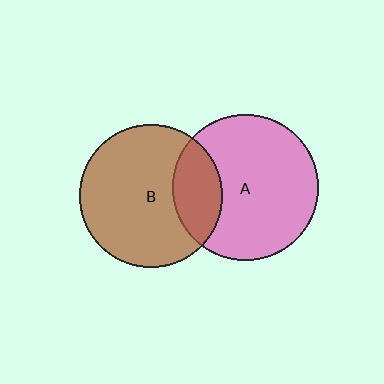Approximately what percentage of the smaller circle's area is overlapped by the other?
Approximately 25%.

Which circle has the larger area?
Circle A (pink).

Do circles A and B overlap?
Yes.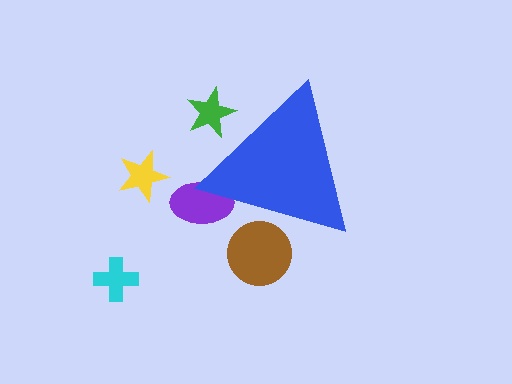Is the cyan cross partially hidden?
No, the cyan cross is fully visible.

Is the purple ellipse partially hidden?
Yes, the purple ellipse is partially hidden behind the blue triangle.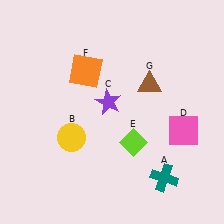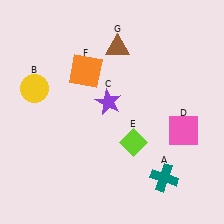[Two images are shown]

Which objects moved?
The objects that moved are: the yellow circle (B), the brown triangle (G).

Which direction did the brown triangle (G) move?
The brown triangle (G) moved up.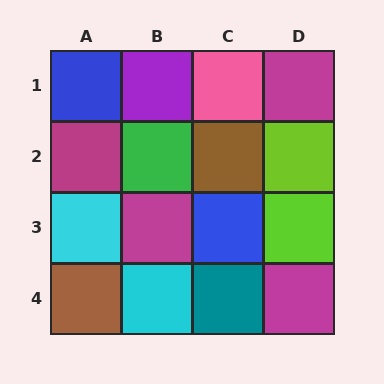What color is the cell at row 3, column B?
Magenta.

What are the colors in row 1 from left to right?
Blue, purple, pink, magenta.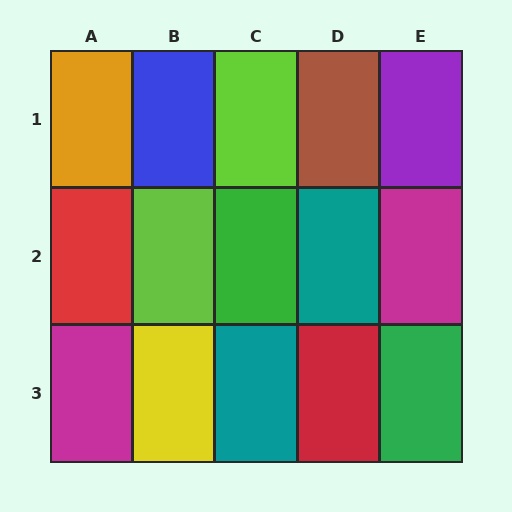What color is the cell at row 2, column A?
Red.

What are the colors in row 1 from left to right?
Orange, blue, lime, brown, purple.